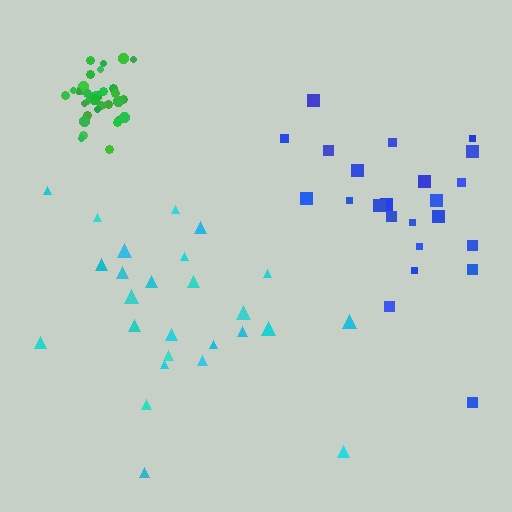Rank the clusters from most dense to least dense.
green, cyan, blue.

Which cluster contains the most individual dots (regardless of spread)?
Green (33).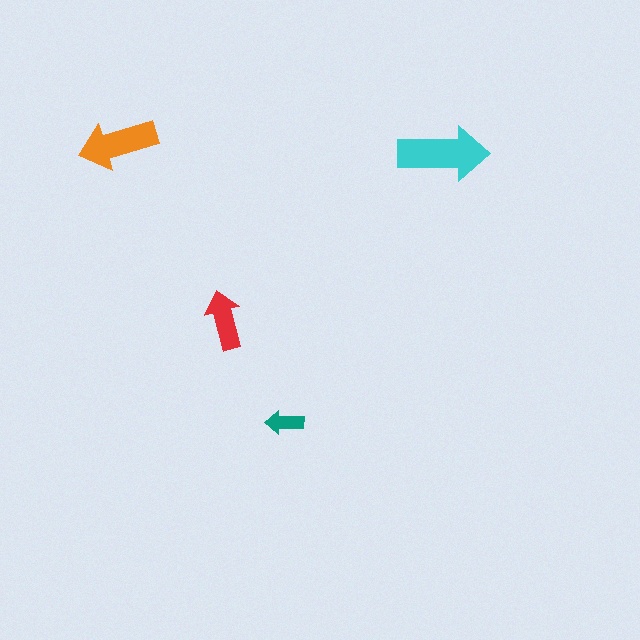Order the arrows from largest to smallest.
the cyan one, the orange one, the red one, the teal one.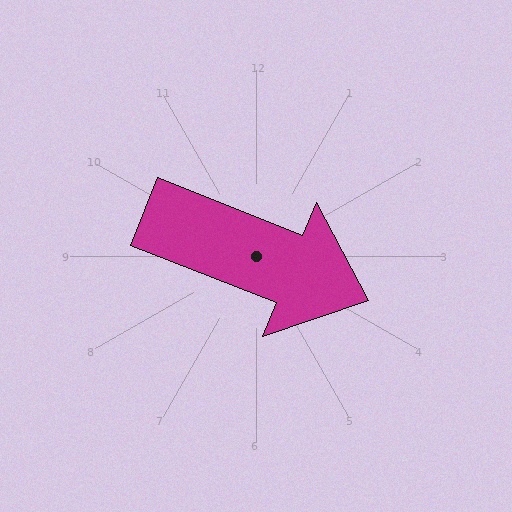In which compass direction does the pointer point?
East.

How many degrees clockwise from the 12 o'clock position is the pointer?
Approximately 112 degrees.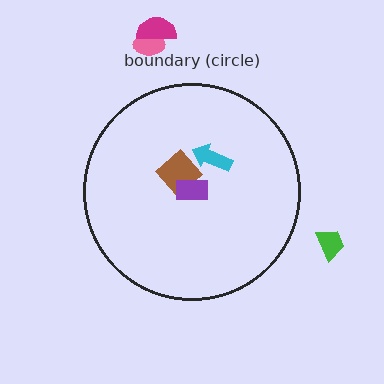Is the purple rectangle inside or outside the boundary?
Inside.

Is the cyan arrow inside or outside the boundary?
Inside.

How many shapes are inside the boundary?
3 inside, 3 outside.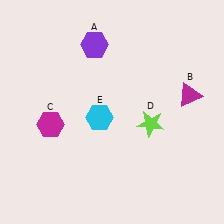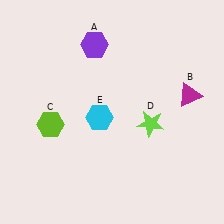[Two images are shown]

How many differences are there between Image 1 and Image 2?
There is 1 difference between the two images.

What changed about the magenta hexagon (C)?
In Image 1, C is magenta. In Image 2, it changed to lime.